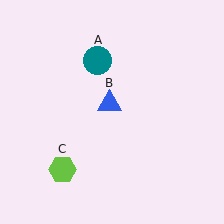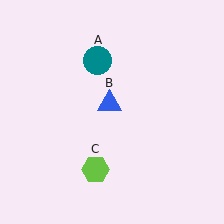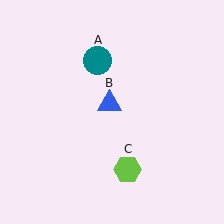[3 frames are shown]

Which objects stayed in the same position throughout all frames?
Teal circle (object A) and blue triangle (object B) remained stationary.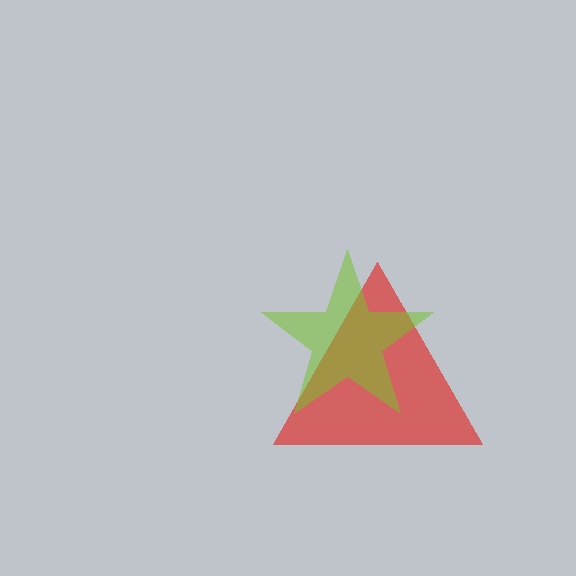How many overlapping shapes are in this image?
There are 2 overlapping shapes in the image.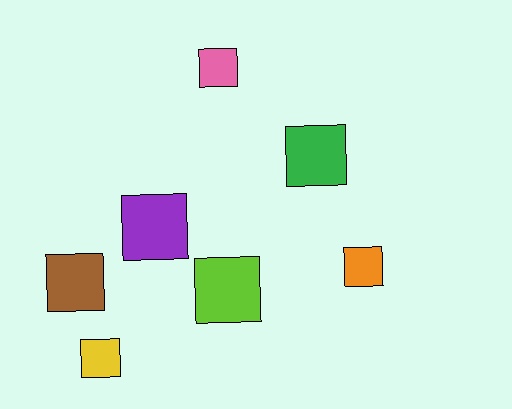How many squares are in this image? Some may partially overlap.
There are 7 squares.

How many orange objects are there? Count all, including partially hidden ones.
There is 1 orange object.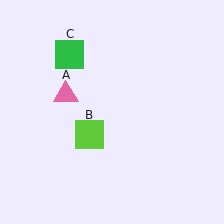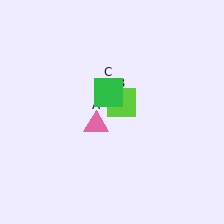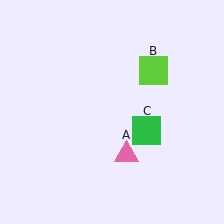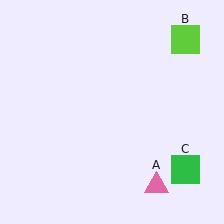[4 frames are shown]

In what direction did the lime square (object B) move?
The lime square (object B) moved up and to the right.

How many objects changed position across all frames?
3 objects changed position: pink triangle (object A), lime square (object B), green square (object C).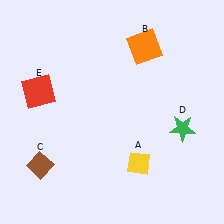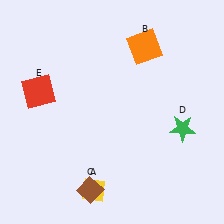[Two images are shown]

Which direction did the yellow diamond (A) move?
The yellow diamond (A) moved left.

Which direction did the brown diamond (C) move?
The brown diamond (C) moved right.